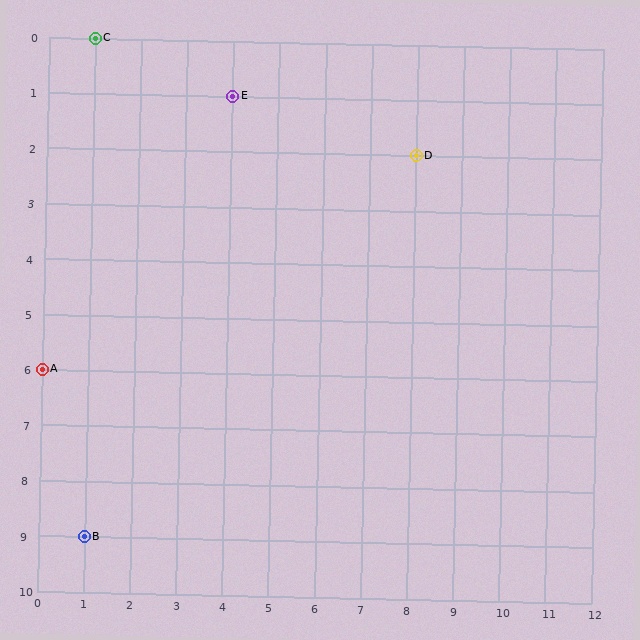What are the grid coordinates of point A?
Point A is at grid coordinates (0, 6).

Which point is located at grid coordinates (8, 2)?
Point D is at (8, 2).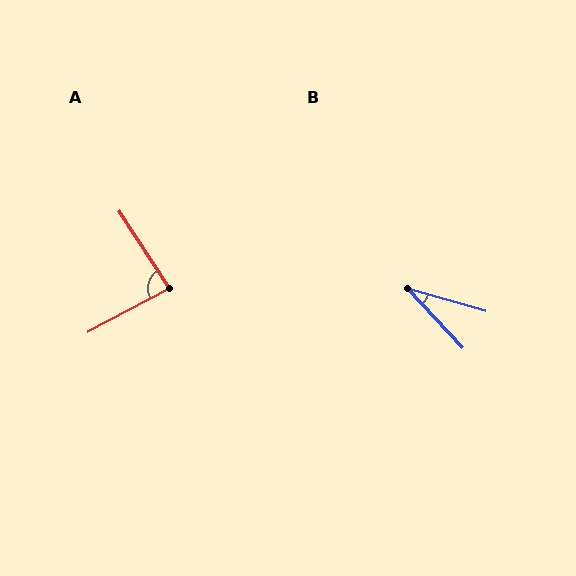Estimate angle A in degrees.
Approximately 85 degrees.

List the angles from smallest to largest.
B (31°), A (85°).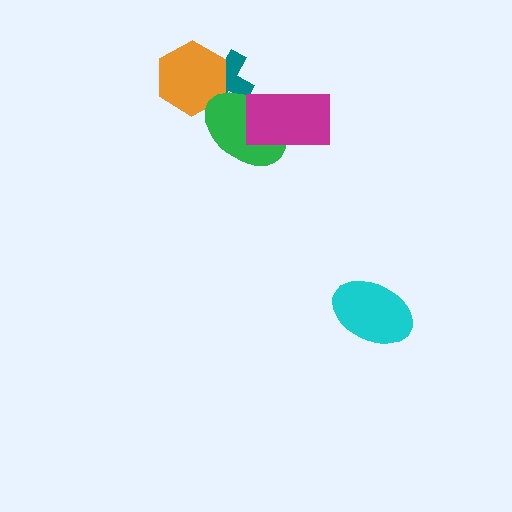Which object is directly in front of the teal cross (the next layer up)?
The orange hexagon is directly in front of the teal cross.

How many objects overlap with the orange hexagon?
2 objects overlap with the orange hexagon.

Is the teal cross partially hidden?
Yes, it is partially covered by another shape.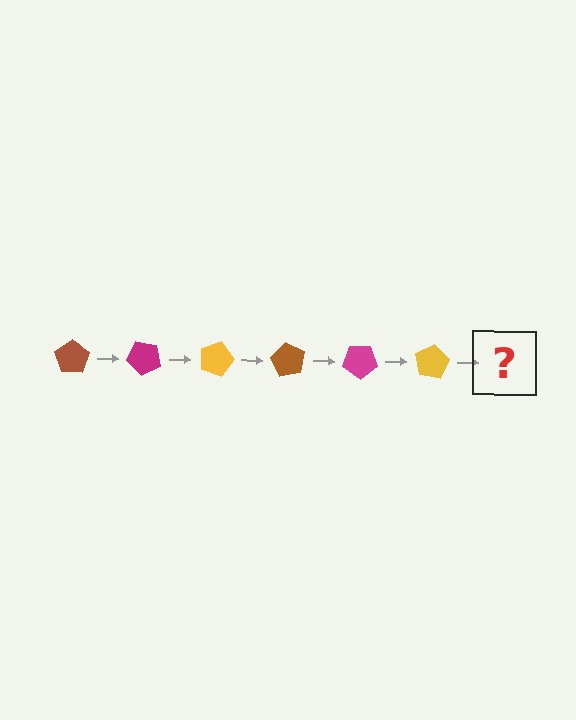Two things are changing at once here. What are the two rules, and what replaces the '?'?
The two rules are that it rotates 45 degrees each step and the color cycles through brown, magenta, and yellow. The '?' should be a brown pentagon, rotated 270 degrees from the start.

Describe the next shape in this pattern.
It should be a brown pentagon, rotated 270 degrees from the start.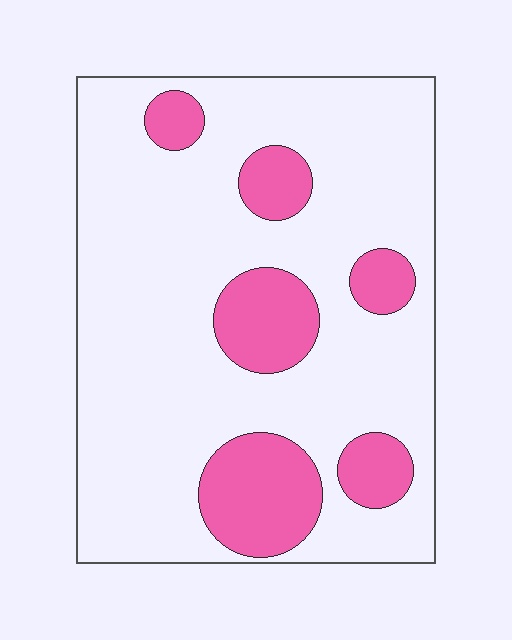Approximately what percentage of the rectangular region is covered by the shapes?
Approximately 20%.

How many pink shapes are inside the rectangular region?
6.